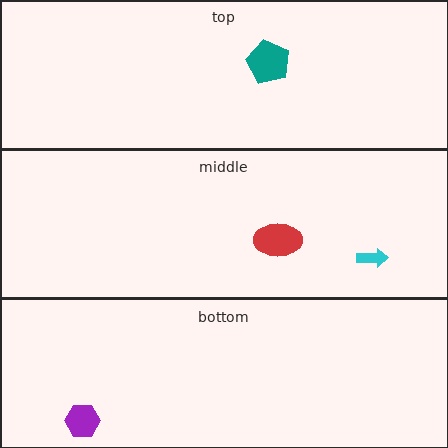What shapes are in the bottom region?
The purple hexagon.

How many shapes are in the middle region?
2.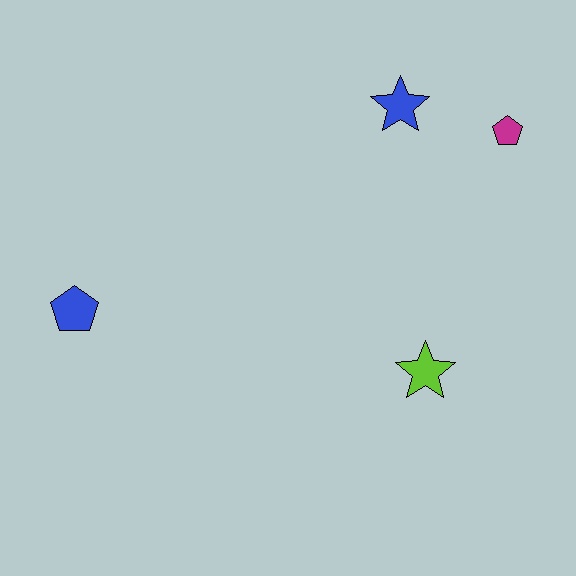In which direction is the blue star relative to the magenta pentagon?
The blue star is to the left of the magenta pentagon.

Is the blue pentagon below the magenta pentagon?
Yes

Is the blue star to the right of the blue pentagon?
Yes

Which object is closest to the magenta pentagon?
The blue star is closest to the magenta pentagon.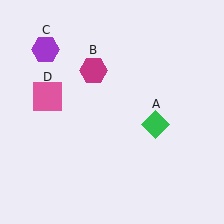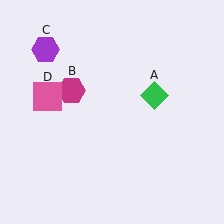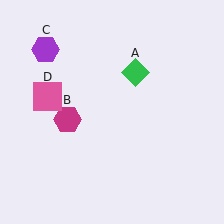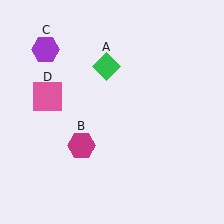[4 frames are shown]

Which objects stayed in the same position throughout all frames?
Purple hexagon (object C) and pink square (object D) remained stationary.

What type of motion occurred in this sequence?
The green diamond (object A), magenta hexagon (object B) rotated counterclockwise around the center of the scene.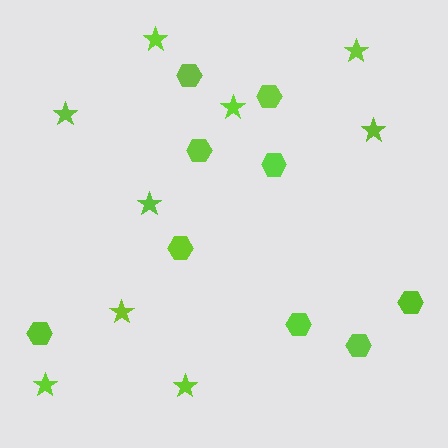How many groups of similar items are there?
There are 2 groups: one group of stars (9) and one group of hexagons (9).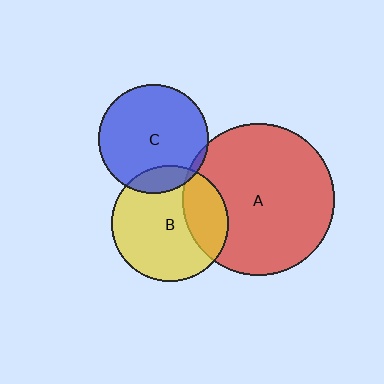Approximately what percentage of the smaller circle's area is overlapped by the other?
Approximately 15%.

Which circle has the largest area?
Circle A (red).